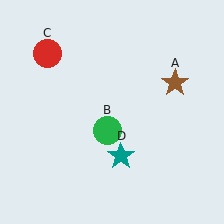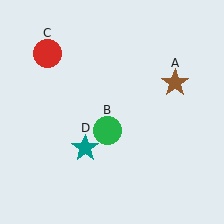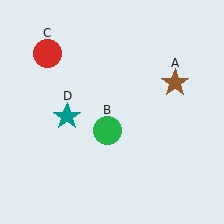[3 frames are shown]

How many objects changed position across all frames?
1 object changed position: teal star (object D).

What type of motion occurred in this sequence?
The teal star (object D) rotated clockwise around the center of the scene.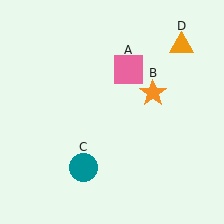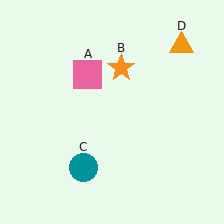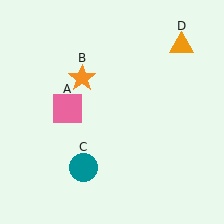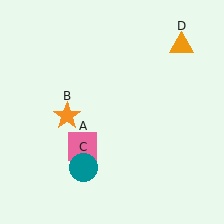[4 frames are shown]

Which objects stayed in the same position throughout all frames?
Teal circle (object C) and orange triangle (object D) remained stationary.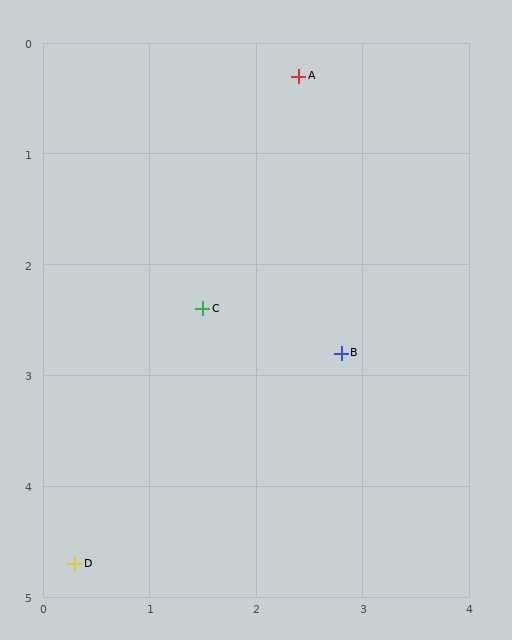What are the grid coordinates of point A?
Point A is at approximately (2.4, 0.3).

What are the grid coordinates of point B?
Point B is at approximately (2.8, 2.8).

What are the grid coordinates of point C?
Point C is at approximately (1.5, 2.4).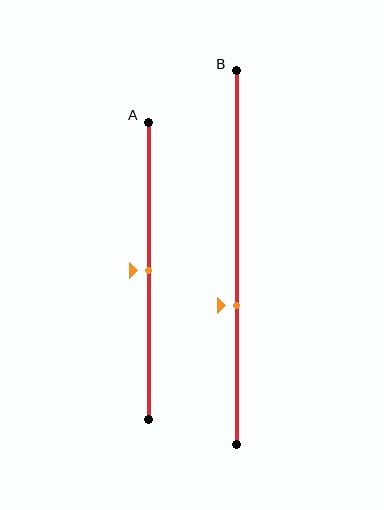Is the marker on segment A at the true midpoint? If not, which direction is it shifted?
Yes, the marker on segment A is at the true midpoint.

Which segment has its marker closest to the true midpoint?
Segment A has its marker closest to the true midpoint.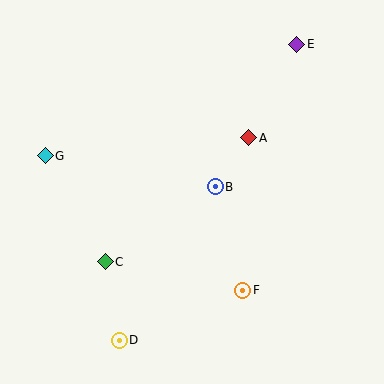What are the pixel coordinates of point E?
Point E is at (297, 44).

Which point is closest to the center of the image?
Point B at (215, 187) is closest to the center.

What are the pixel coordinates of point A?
Point A is at (249, 138).